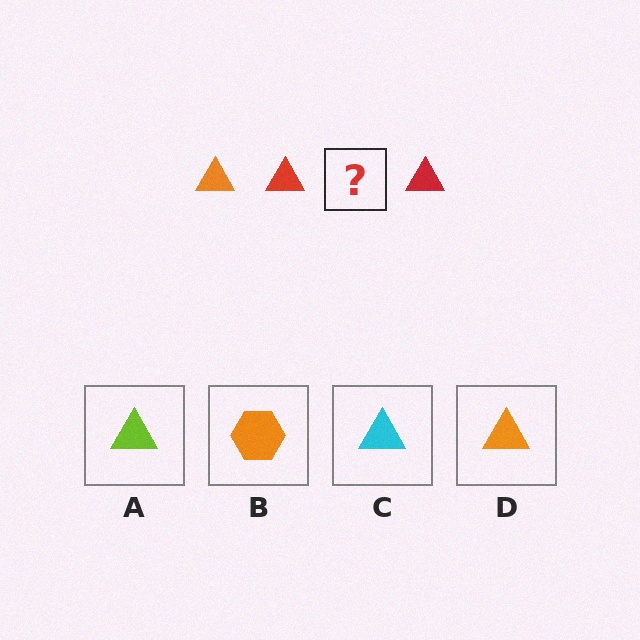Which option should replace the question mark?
Option D.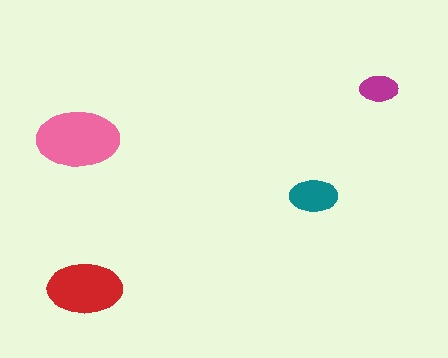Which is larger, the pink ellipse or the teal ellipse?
The pink one.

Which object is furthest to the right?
The magenta ellipse is rightmost.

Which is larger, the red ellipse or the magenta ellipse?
The red one.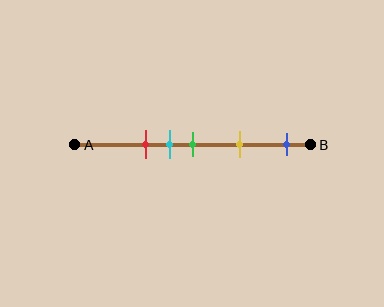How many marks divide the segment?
There are 5 marks dividing the segment.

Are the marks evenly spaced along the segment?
No, the marks are not evenly spaced.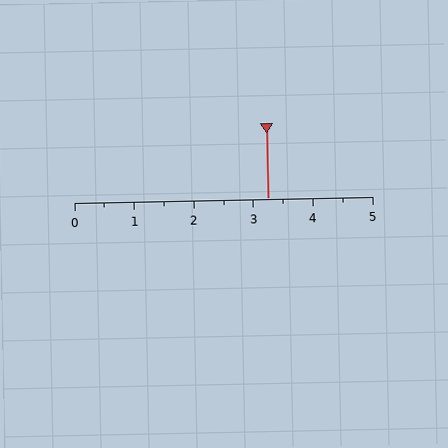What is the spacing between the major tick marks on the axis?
The major ticks are spaced 1 apart.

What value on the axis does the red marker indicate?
The marker indicates approximately 3.2.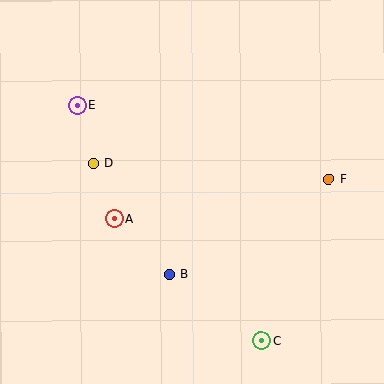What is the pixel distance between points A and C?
The distance between A and C is 191 pixels.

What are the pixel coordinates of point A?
Point A is at (114, 219).